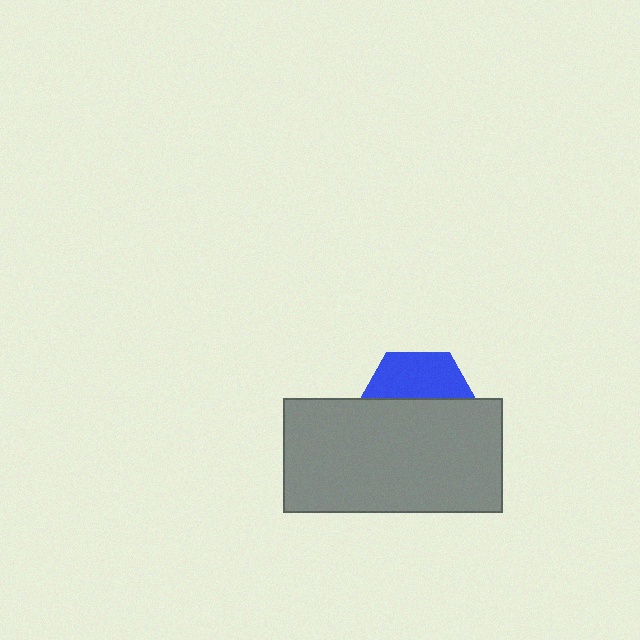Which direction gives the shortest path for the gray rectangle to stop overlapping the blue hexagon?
Moving down gives the shortest separation.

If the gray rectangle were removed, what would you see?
You would see the complete blue hexagon.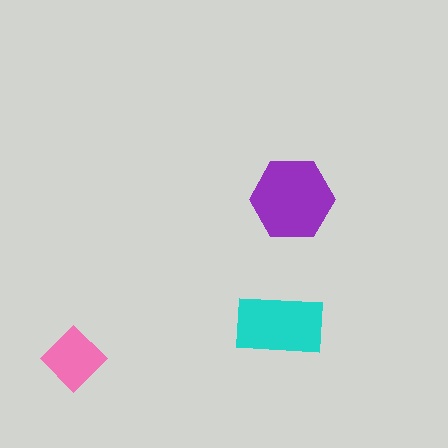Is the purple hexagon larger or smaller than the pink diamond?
Larger.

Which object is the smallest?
The pink diamond.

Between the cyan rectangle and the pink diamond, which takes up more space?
The cyan rectangle.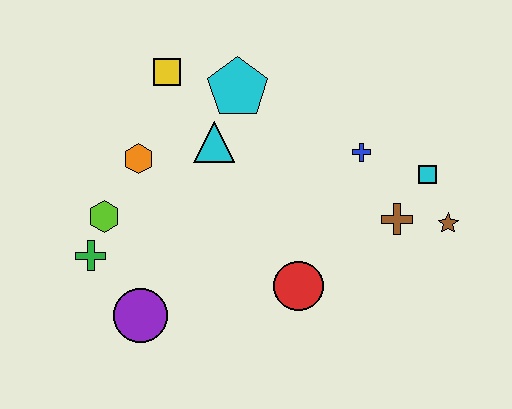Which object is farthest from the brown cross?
The green cross is farthest from the brown cross.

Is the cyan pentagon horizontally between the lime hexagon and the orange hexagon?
No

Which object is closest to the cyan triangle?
The cyan pentagon is closest to the cyan triangle.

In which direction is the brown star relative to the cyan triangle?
The brown star is to the right of the cyan triangle.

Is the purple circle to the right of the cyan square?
No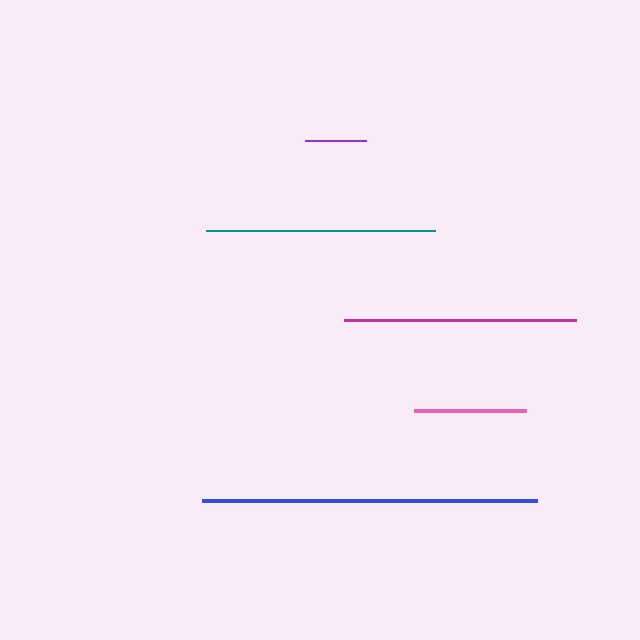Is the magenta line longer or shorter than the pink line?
The magenta line is longer than the pink line.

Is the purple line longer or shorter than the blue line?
The blue line is longer than the purple line.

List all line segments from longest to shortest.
From longest to shortest: blue, magenta, teal, pink, purple.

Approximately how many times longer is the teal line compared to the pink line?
The teal line is approximately 2.0 times the length of the pink line.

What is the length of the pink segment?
The pink segment is approximately 113 pixels long.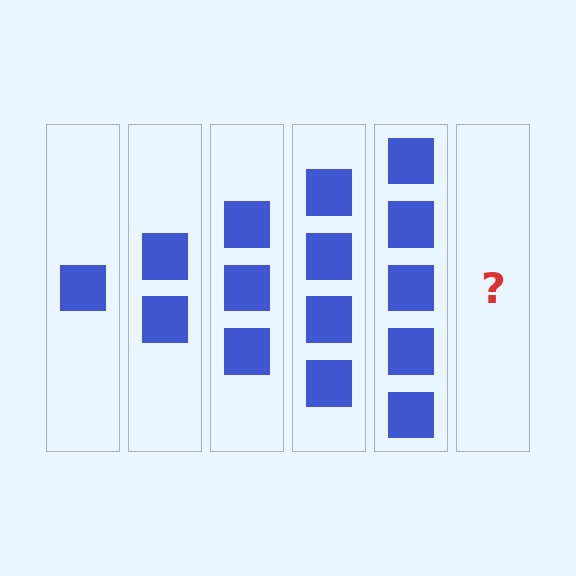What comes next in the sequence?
The next element should be 6 squares.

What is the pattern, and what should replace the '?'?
The pattern is that each step adds one more square. The '?' should be 6 squares.